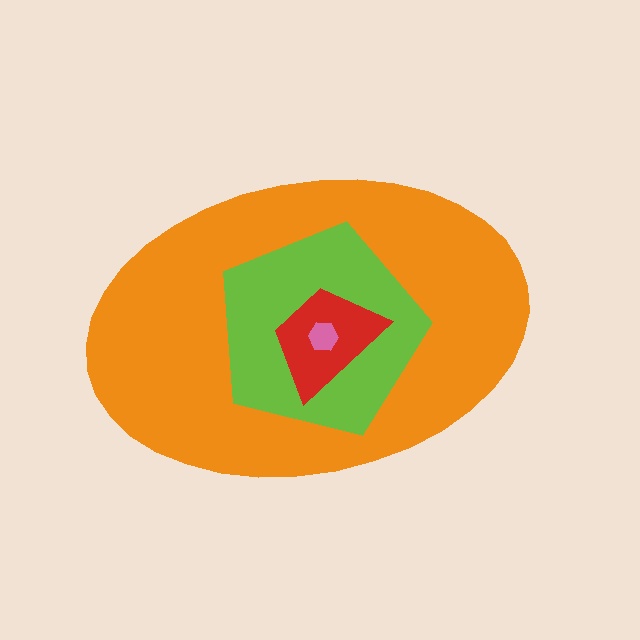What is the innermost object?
The pink hexagon.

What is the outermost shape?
The orange ellipse.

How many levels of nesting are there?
4.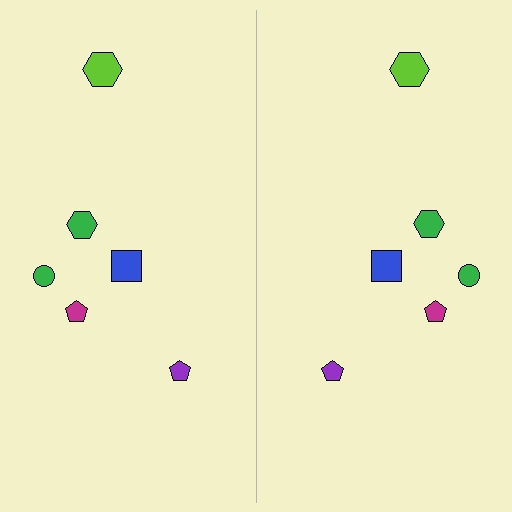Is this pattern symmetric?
Yes, this pattern has bilateral (reflection) symmetry.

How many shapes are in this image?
There are 12 shapes in this image.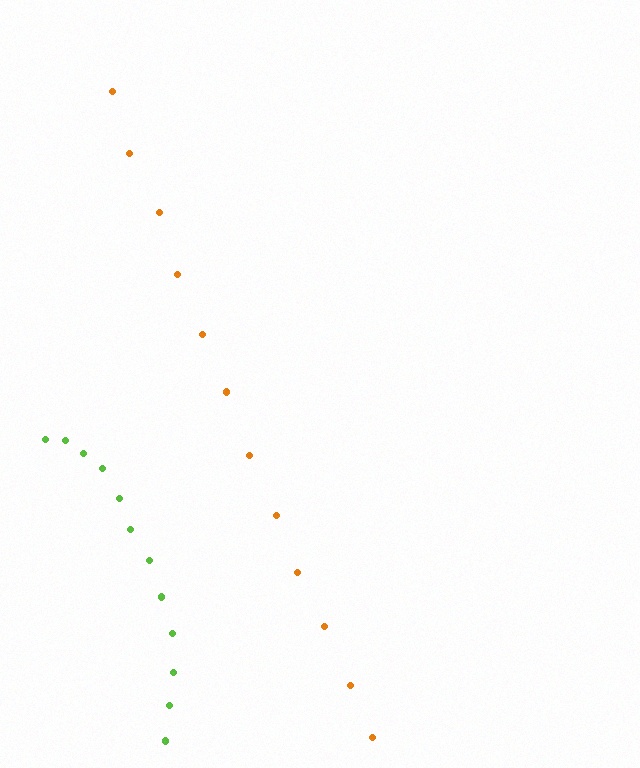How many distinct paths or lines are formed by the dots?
There are 2 distinct paths.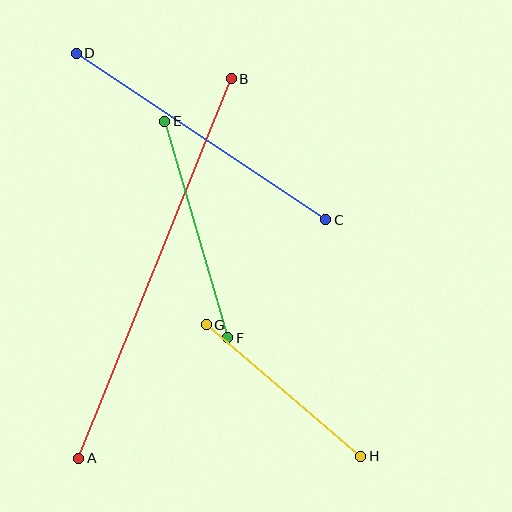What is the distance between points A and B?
The distance is approximately 409 pixels.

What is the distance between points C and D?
The distance is approximately 300 pixels.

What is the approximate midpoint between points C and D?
The midpoint is at approximately (201, 136) pixels.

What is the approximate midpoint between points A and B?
The midpoint is at approximately (155, 269) pixels.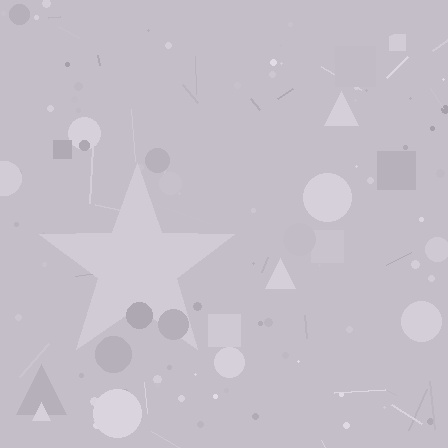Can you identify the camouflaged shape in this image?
The camouflaged shape is a star.